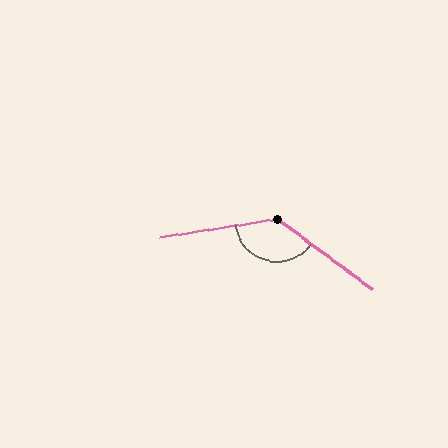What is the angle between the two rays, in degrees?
Approximately 135 degrees.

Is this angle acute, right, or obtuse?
It is obtuse.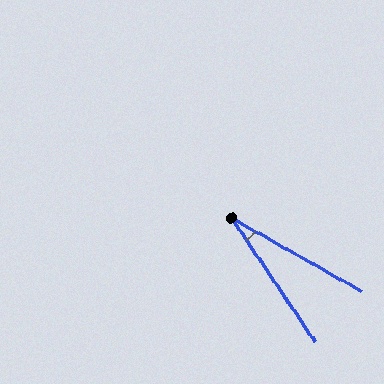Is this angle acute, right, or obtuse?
It is acute.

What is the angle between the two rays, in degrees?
Approximately 27 degrees.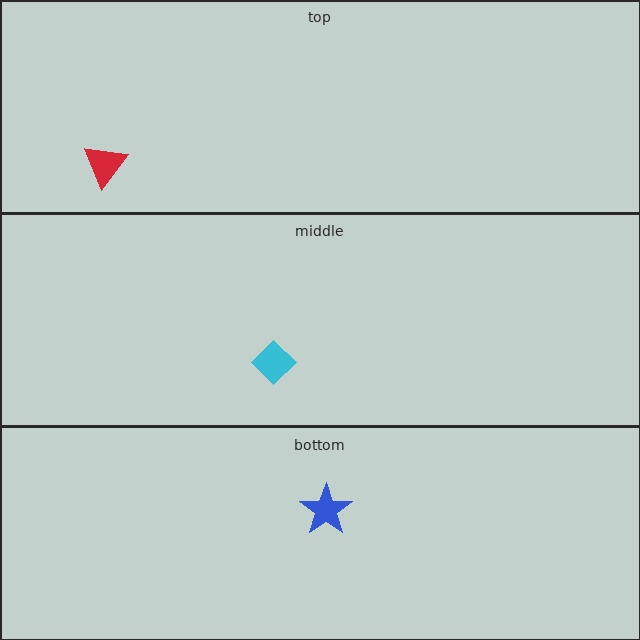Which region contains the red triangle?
The top region.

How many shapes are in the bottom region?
1.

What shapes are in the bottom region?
The blue star.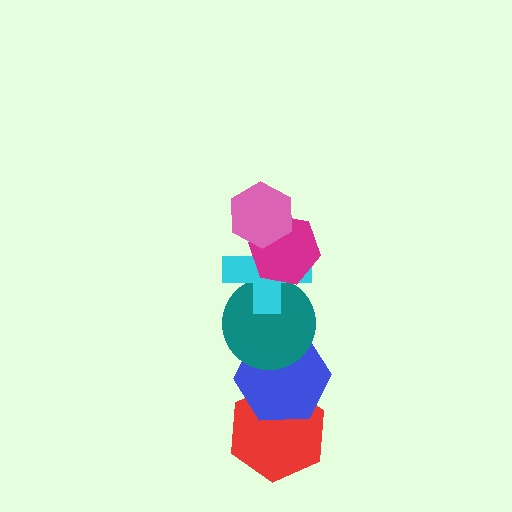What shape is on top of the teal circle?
The cyan cross is on top of the teal circle.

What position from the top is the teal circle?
The teal circle is 4th from the top.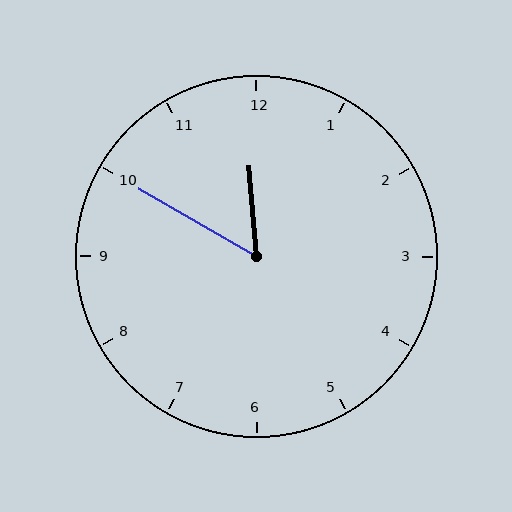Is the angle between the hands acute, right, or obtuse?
It is acute.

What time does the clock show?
11:50.